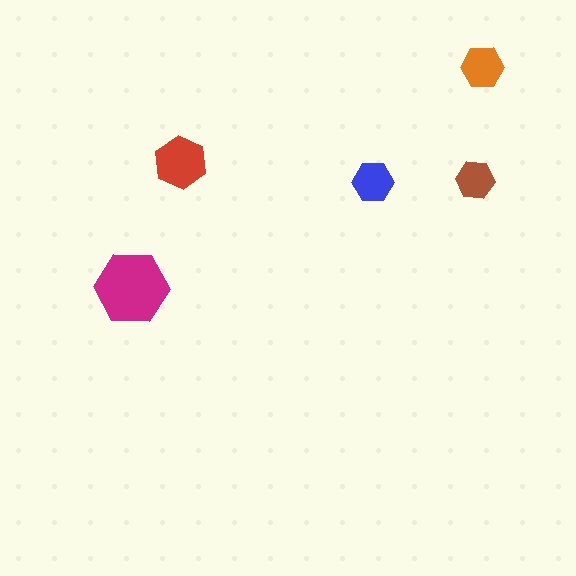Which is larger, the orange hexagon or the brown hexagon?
The orange one.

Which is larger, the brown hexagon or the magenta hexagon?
The magenta one.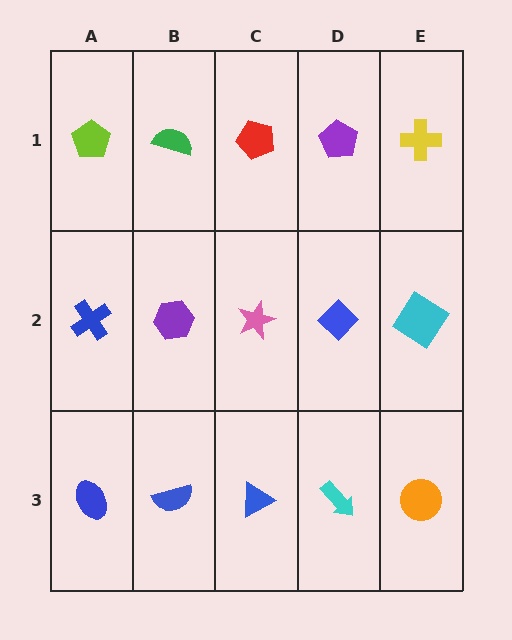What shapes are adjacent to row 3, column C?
A pink star (row 2, column C), a blue semicircle (row 3, column B), a cyan arrow (row 3, column D).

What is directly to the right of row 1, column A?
A green semicircle.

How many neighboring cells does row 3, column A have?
2.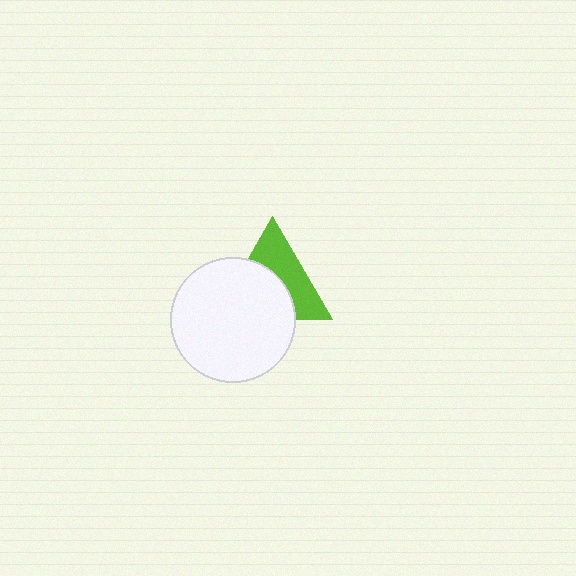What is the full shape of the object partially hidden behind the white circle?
The partially hidden object is a lime triangle.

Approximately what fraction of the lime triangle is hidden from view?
Roughly 52% of the lime triangle is hidden behind the white circle.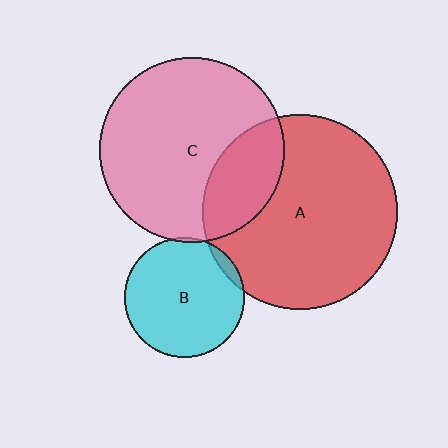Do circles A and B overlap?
Yes.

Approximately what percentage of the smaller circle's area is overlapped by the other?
Approximately 5%.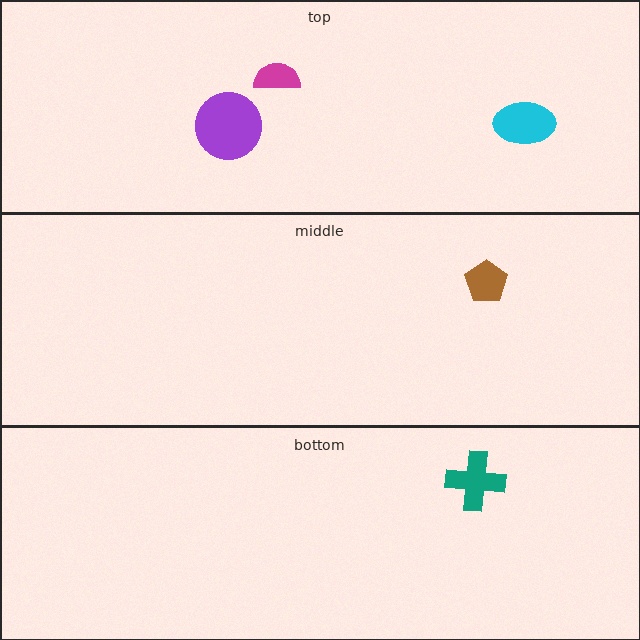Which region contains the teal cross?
The bottom region.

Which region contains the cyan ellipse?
The top region.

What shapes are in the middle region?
The brown pentagon.